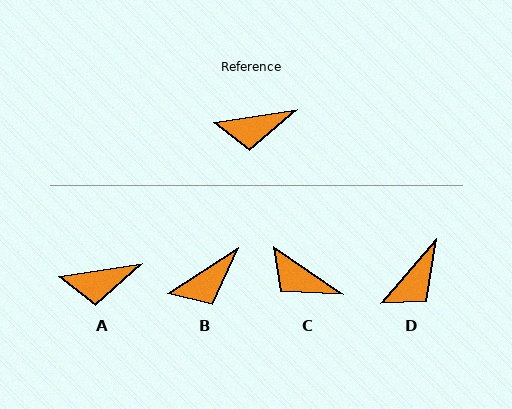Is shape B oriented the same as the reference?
No, it is off by about 25 degrees.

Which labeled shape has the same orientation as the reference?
A.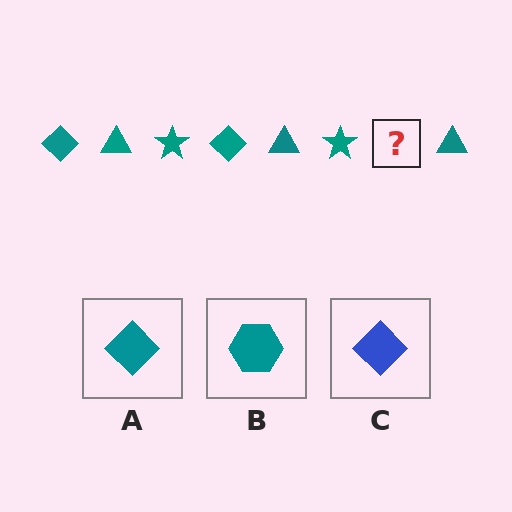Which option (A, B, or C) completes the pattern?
A.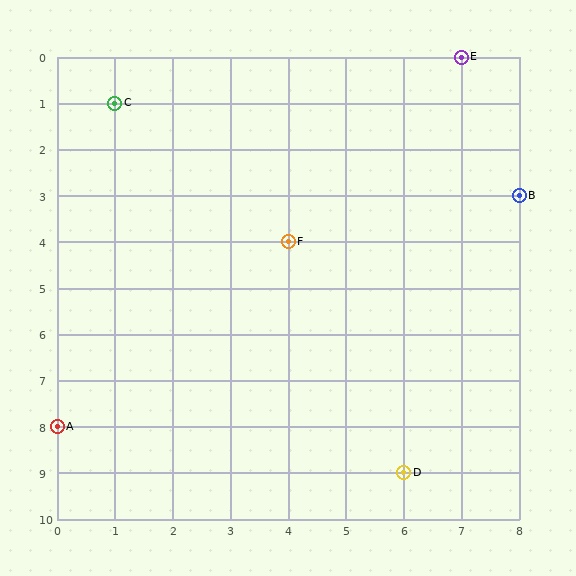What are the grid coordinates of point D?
Point D is at grid coordinates (6, 9).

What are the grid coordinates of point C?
Point C is at grid coordinates (1, 1).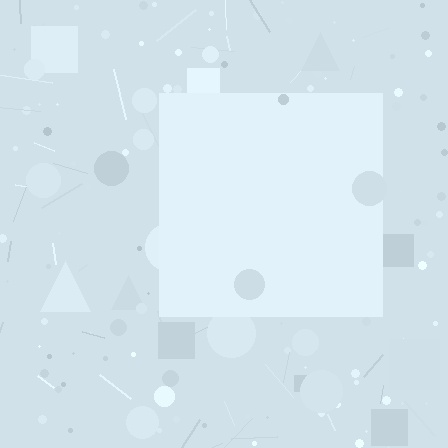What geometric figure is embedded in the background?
A square is embedded in the background.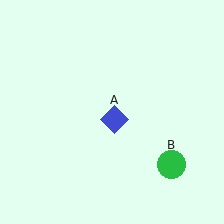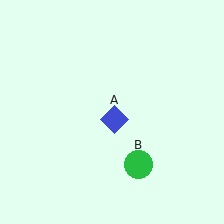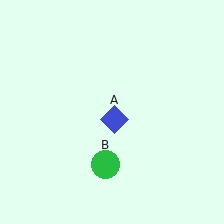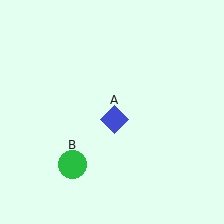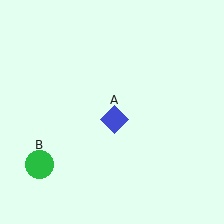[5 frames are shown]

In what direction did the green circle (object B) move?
The green circle (object B) moved left.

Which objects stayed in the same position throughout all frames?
Blue diamond (object A) remained stationary.